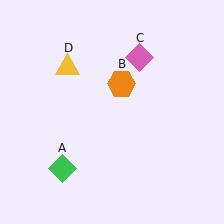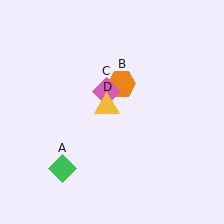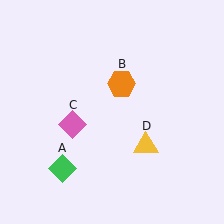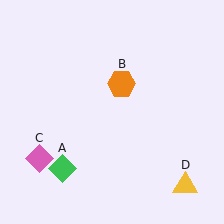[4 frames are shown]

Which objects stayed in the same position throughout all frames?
Green diamond (object A) and orange hexagon (object B) remained stationary.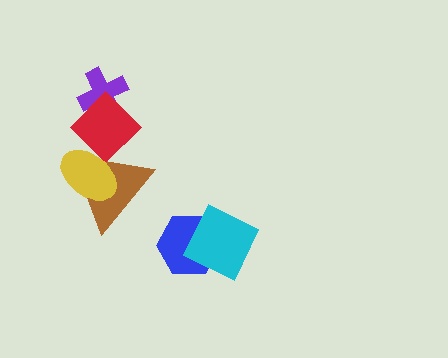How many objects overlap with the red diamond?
3 objects overlap with the red diamond.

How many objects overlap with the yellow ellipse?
2 objects overlap with the yellow ellipse.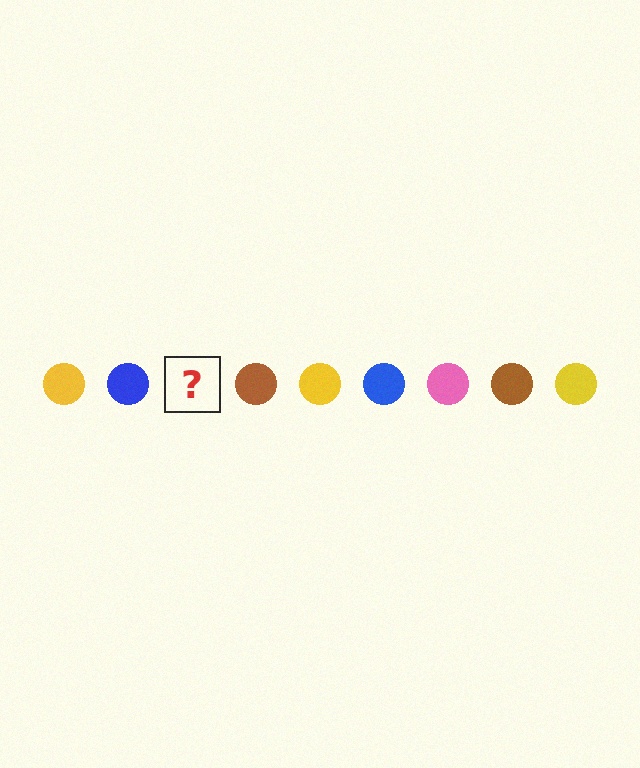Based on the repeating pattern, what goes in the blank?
The blank should be a pink circle.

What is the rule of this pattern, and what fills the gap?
The rule is that the pattern cycles through yellow, blue, pink, brown circles. The gap should be filled with a pink circle.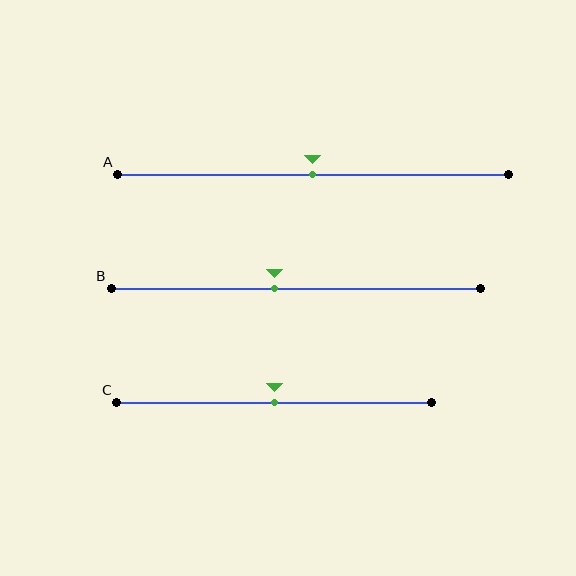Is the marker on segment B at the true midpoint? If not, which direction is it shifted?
No, the marker on segment B is shifted to the left by about 6% of the segment length.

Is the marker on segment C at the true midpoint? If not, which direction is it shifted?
Yes, the marker on segment C is at the true midpoint.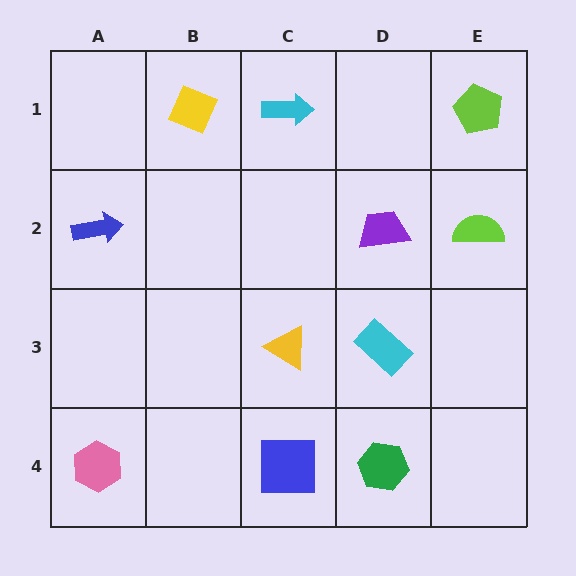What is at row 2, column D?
A purple trapezoid.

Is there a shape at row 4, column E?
No, that cell is empty.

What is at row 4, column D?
A green hexagon.